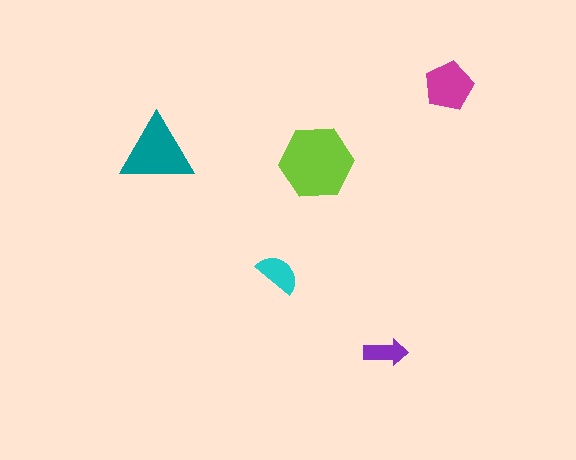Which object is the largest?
The lime hexagon.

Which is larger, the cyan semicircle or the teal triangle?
The teal triangle.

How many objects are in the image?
There are 5 objects in the image.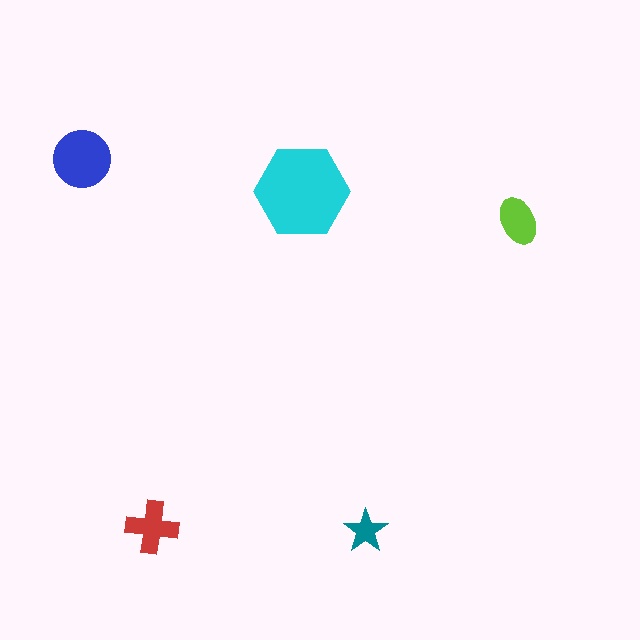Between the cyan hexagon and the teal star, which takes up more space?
The cyan hexagon.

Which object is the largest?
The cyan hexagon.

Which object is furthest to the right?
The lime ellipse is rightmost.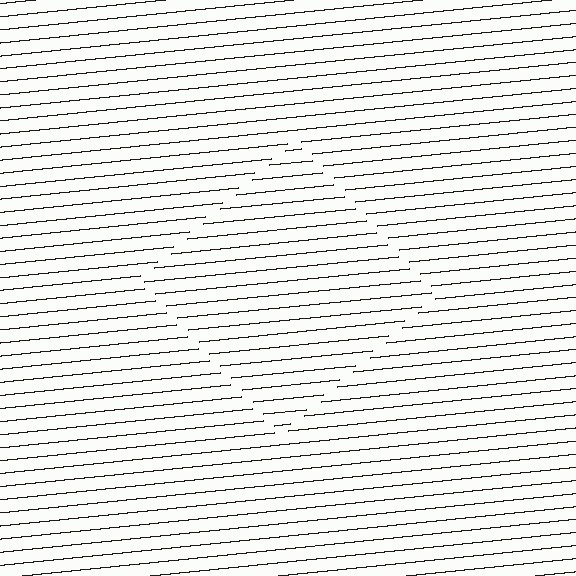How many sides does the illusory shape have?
4 sides — the line-ends trace a square.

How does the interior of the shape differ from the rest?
The interior of the shape contains the same grating, shifted by half a period — the contour is defined by the phase discontinuity where line-ends from the inner and outer gratings abut.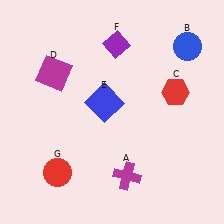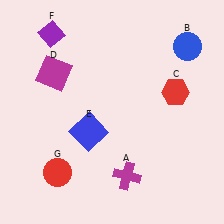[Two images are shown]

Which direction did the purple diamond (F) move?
The purple diamond (F) moved left.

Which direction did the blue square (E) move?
The blue square (E) moved down.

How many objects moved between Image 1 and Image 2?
2 objects moved between the two images.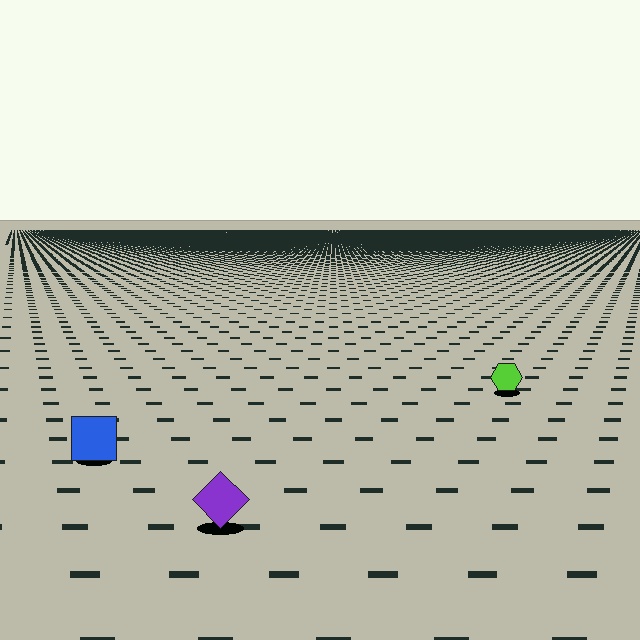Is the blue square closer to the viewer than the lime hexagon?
Yes. The blue square is closer — you can tell from the texture gradient: the ground texture is coarser near it.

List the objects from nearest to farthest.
From nearest to farthest: the purple diamond, the blue square, the lime hexagon.